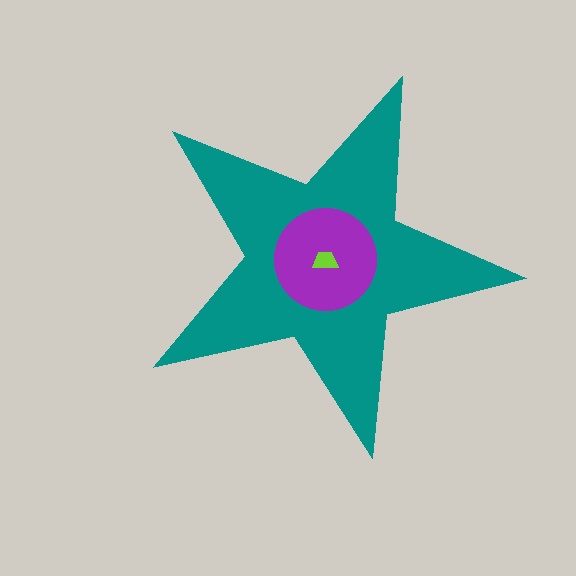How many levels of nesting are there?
3.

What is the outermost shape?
The teal star.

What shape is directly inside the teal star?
The purple circle.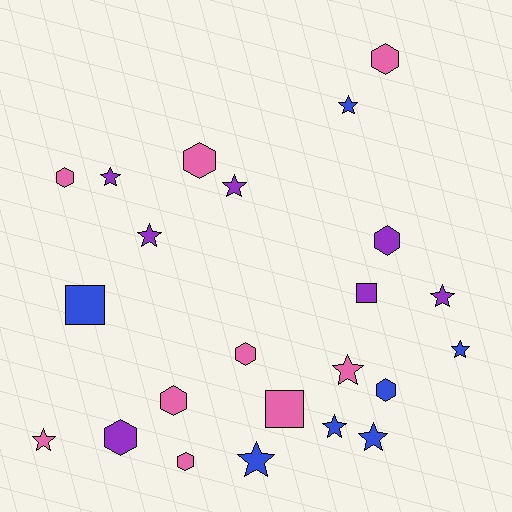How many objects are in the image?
There are 23 objects.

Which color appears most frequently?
Pink, with 9 objects.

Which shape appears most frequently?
Star, with 11 objects.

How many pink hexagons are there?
There are 6 pink hexagons.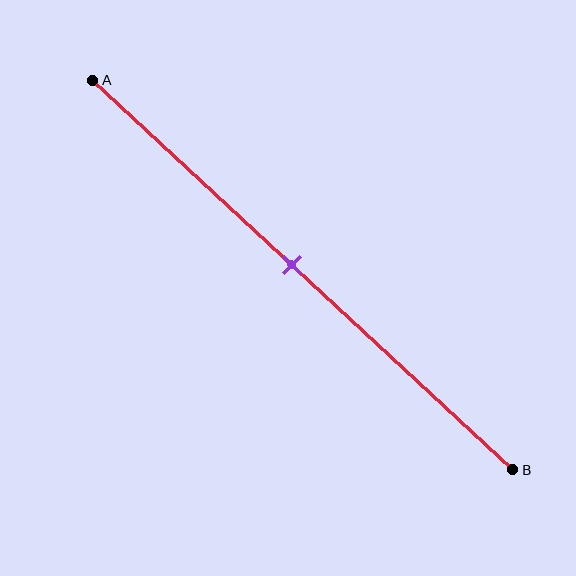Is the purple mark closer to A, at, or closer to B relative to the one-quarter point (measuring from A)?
The purple mark is closer to point B than the one-quarter point of segment AB.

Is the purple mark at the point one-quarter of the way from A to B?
No, the mark is at about 45% from A, not at the 25% one-quarter point.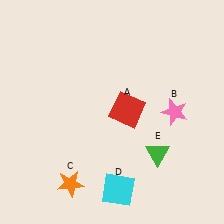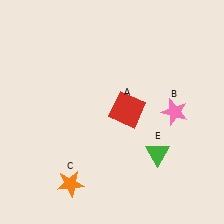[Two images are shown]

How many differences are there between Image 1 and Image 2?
There is 1 difference between the two images.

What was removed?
The cyan square (D) was removed in Image 2.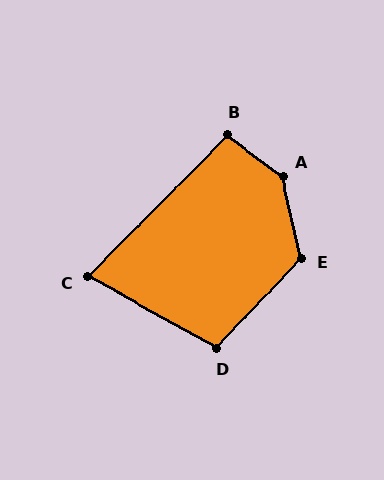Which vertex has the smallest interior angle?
C, at approximately 74 degrees.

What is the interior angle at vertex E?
Approximately 124 degrees (obtuse).